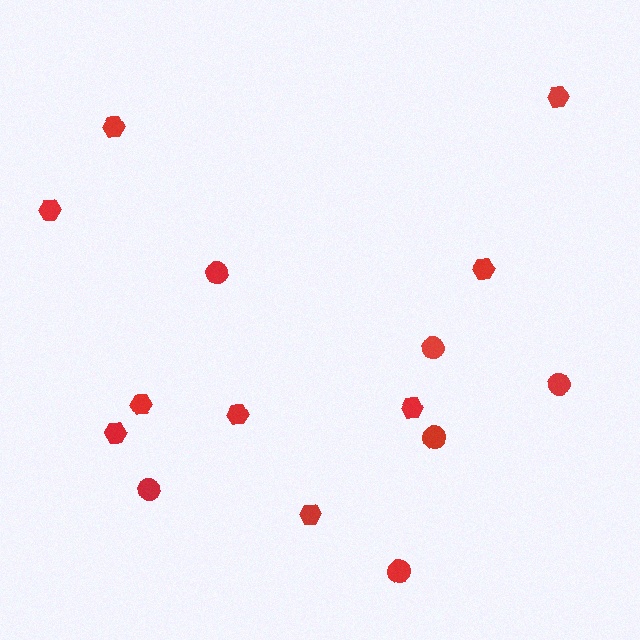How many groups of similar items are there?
There are 2 groups: one group of circles (6) and one group of hexagons (9).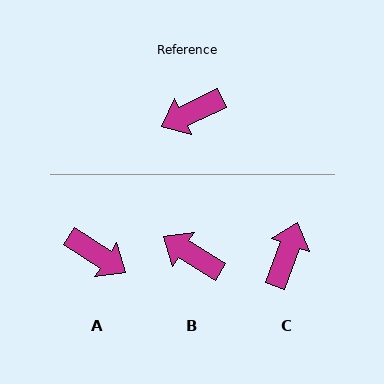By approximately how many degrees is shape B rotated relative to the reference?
Approximately 57 degrees clockwise.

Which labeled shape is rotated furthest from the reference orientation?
C, about 135 degrees away.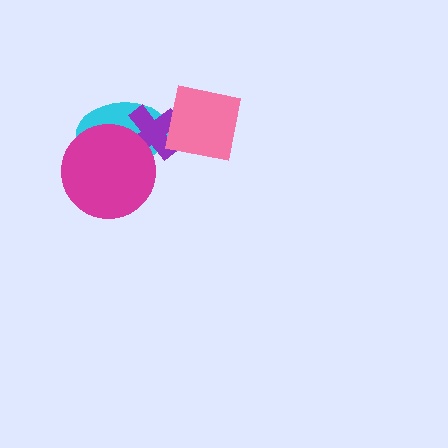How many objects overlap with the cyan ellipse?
2 objects overlap with the cyan ellipse.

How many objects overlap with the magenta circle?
2 objects overlap with the magenta circle.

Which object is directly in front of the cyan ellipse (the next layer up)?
The purple cross is directly in front of the cyan ellipse.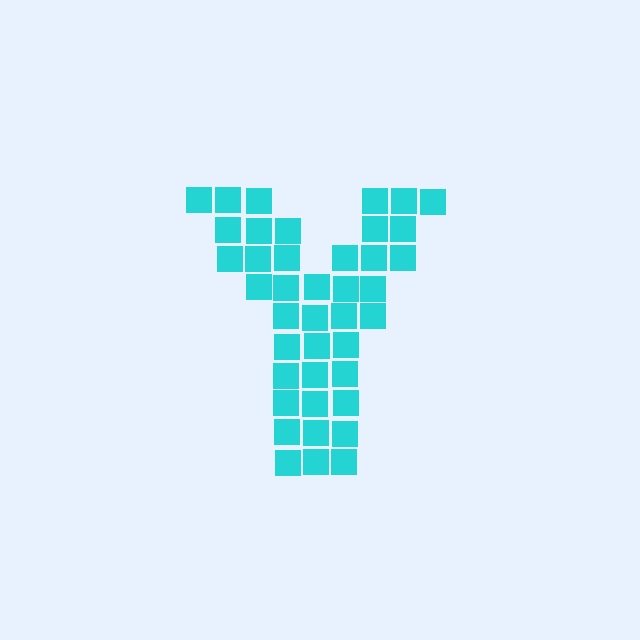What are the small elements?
The small elements are squares.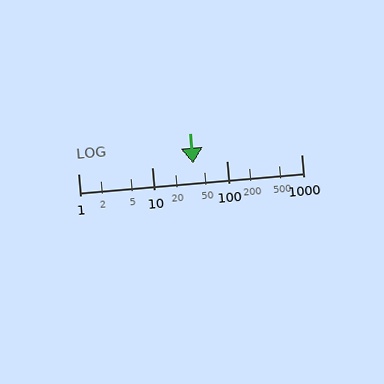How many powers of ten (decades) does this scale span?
The scale spans 3 decades, from 1 to 1000.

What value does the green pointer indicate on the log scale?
The pointer indicates approximately 35.